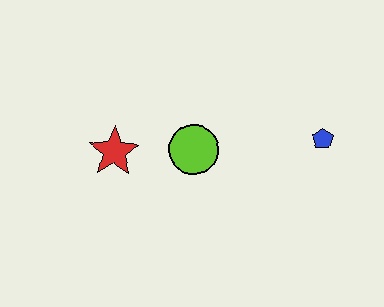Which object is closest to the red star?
The lime circle is closest to the red star.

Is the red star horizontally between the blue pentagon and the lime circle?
No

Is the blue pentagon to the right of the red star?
Yes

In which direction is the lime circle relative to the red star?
The lime circle is to the right of the red star.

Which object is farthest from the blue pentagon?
The red star is farthest from the blue pentagon.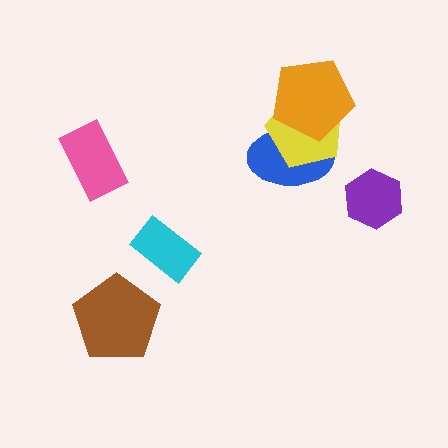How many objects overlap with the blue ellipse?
2 objects overlap with the blue ellipse.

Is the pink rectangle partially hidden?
No, no other shape covers it.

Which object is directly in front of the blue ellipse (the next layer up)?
The yellow pentagon is directly in front of the blue ellipse.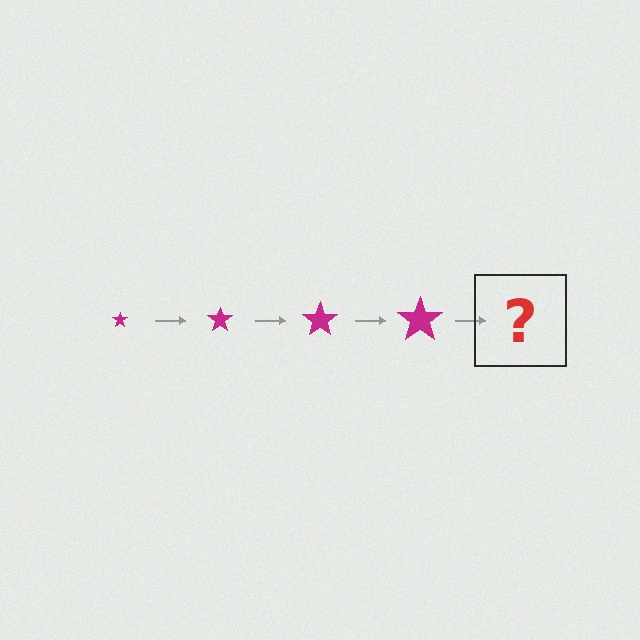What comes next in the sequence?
The next element should be a magenta star, larger than the previous one.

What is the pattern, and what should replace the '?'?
The pattern is that the star gets progressively larger each step. The '?' should be a magenta star, larger than the previous one.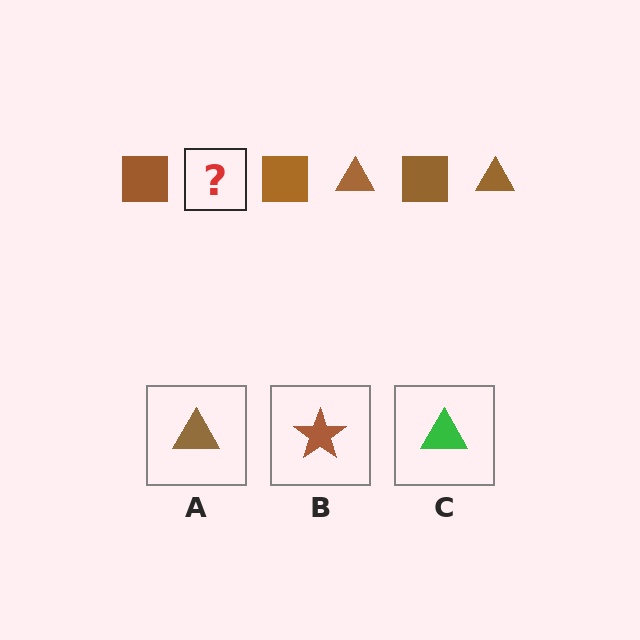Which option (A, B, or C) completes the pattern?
A.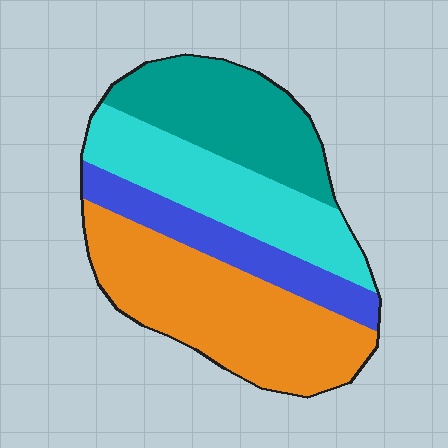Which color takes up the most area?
Orange, at roughly 35%.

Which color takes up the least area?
Blue, at roughly 15%.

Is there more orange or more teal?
Orange.